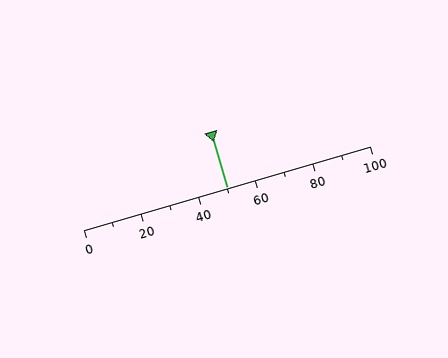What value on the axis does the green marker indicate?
The marker indicates approximately 50.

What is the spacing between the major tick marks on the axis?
The major ticks are spaced 20 apart.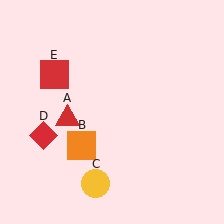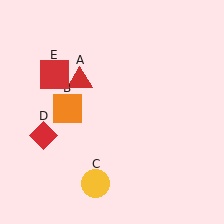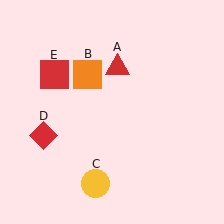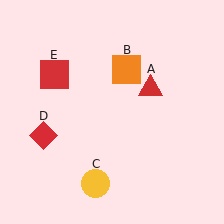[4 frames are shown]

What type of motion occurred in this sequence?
The red triangle (object A), orange square (object B) rotated clockwise around the center of the scene.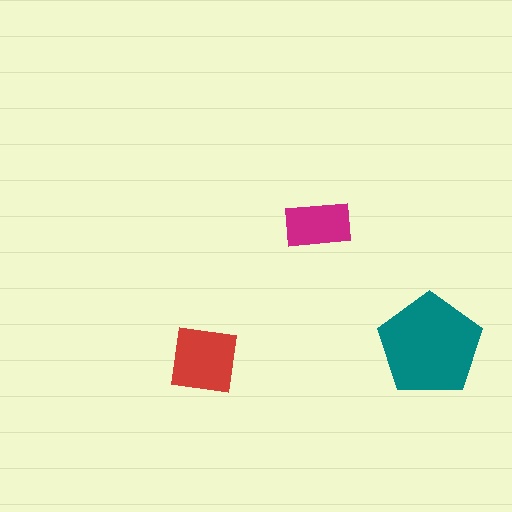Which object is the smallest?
The magenta rectangle.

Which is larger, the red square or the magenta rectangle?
The red square.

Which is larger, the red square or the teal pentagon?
The teal pentagon.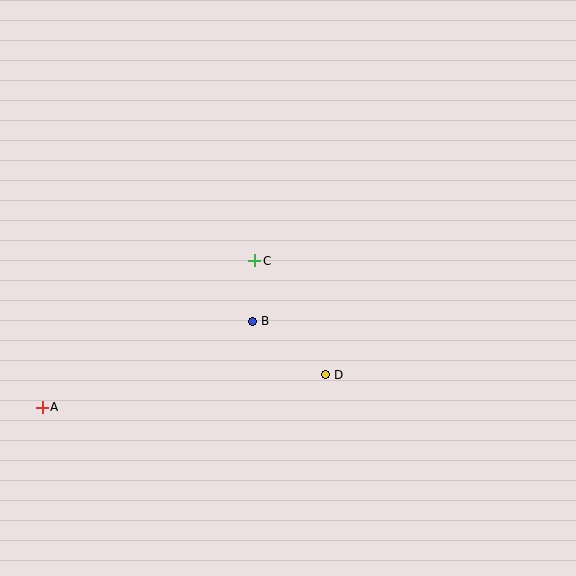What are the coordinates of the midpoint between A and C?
The midpoint between A and C is at (148, 334).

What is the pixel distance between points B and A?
The distance between B and A is 228 pixels.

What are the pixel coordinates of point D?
Point D is at (326, 375).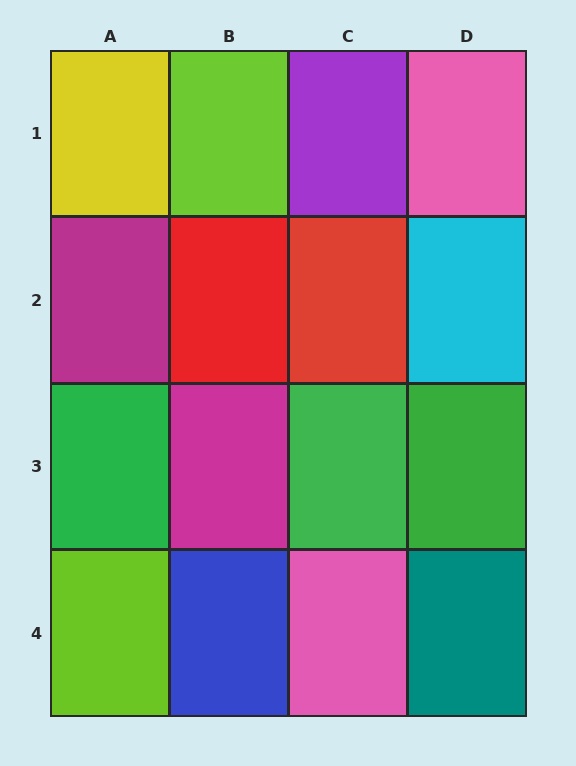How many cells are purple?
1 cell is purple.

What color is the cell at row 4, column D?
Teal.